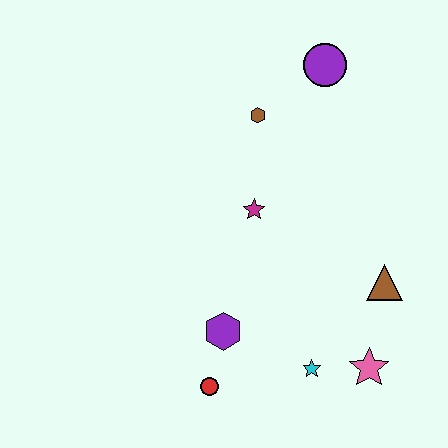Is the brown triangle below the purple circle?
Yes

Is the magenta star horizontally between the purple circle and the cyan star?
No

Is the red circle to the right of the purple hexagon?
No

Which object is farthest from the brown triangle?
The purple circle is farthest from the brown triangle.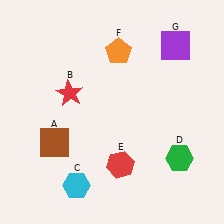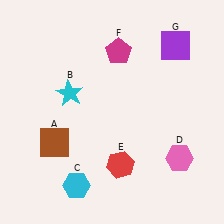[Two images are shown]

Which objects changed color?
B changed from red to cyan. D changed from green to pink. F changed from orange to magenta.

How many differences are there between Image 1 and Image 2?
There are 3 differences between the two images.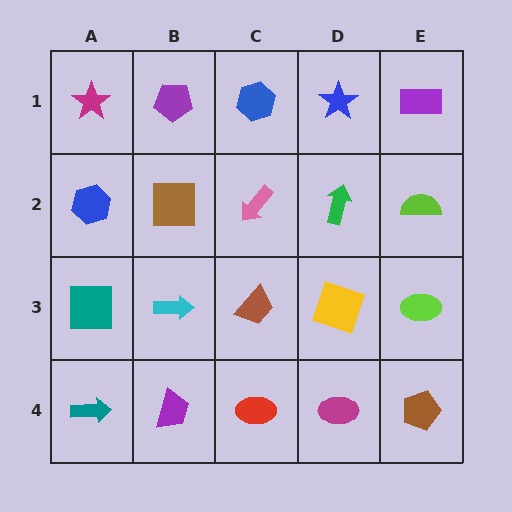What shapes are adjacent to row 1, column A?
A blue hexagon (row 2, column A), a purple pentagon (row 1, column B).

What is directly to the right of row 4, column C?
A magenta ellipse.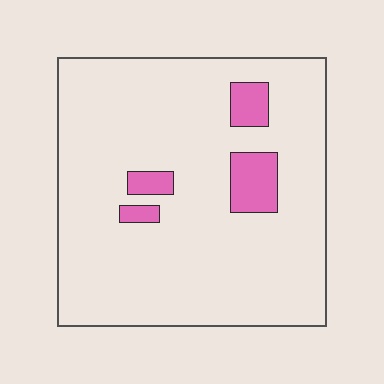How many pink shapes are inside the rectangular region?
4.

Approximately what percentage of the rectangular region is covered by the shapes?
Approximately 10%.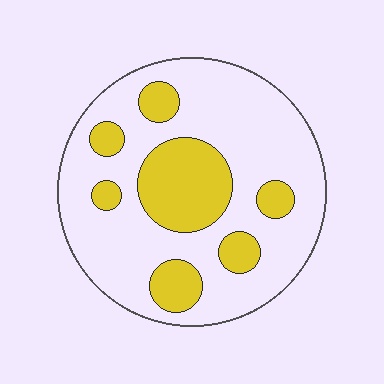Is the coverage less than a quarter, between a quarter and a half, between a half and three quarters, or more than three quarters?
Between a quarter and a half.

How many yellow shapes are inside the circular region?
7.